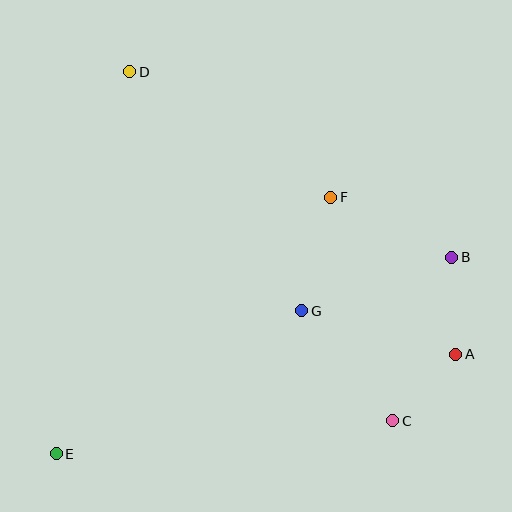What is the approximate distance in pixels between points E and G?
The distance between E and G is approximately 284 pixels.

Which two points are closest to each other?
Points A and C are closest to each other.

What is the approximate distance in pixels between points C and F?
The distance between C and F is approximately 232 pixels.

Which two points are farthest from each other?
Points B and E are farthest from each other.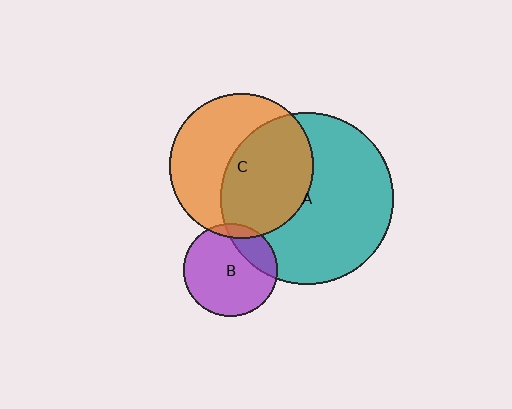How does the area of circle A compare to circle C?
Approximately 1.4 times.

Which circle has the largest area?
Circle A (teal).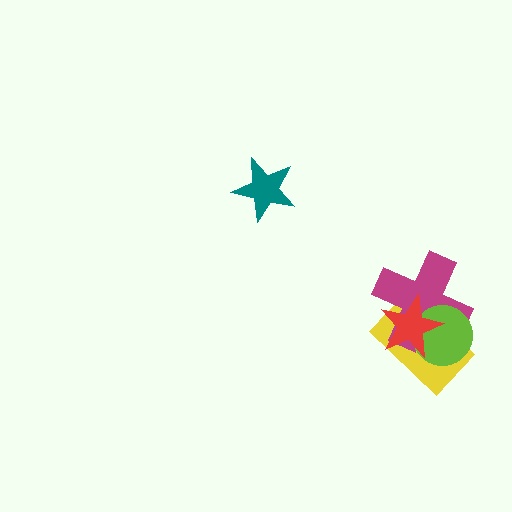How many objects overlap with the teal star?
0 objects overlap with the teal star.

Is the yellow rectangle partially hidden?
Yes, it is partially covered by another shape.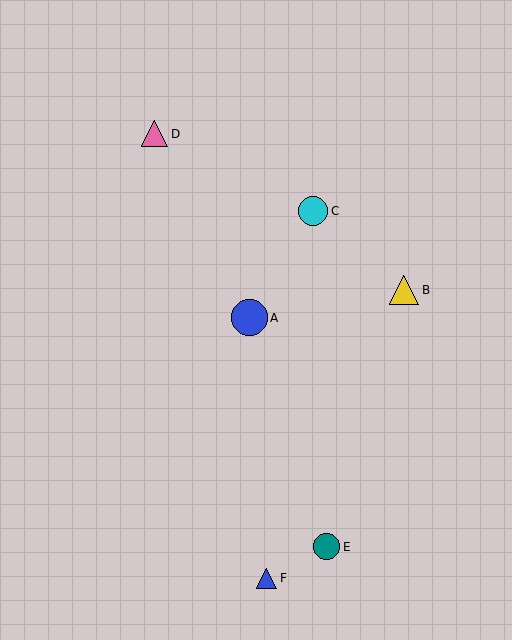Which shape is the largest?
The blue circle (labeled A) is the largest.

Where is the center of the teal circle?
The center of the teal circle is at (327, 547).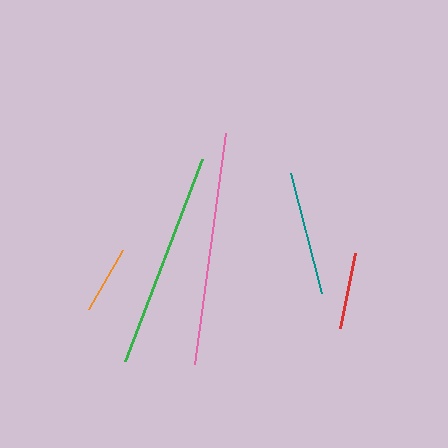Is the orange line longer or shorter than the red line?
The red line is longer than the orange line.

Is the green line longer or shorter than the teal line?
The green line is longer than the teal line.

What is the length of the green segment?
The green segment is approximately 216 pixels long.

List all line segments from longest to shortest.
From longest to shortest: pink, green, teal, red, orange.